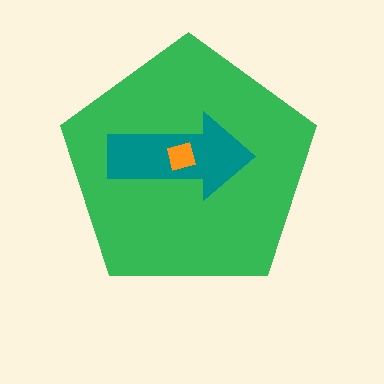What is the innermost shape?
The orange square.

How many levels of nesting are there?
3.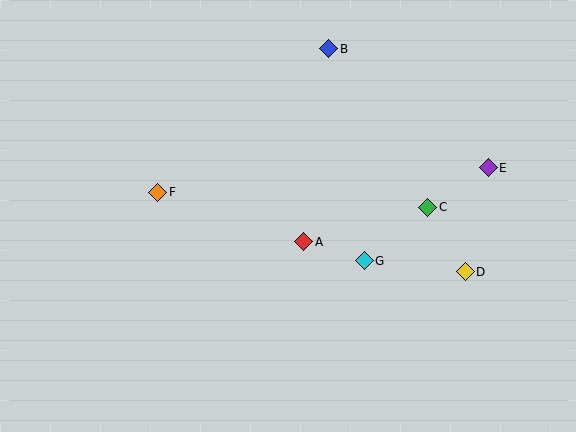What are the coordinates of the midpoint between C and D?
The midpoint between C and D is at (446, 240).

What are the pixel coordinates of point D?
Point D is at (465, 272).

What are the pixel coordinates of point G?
Point G is at (364, 261).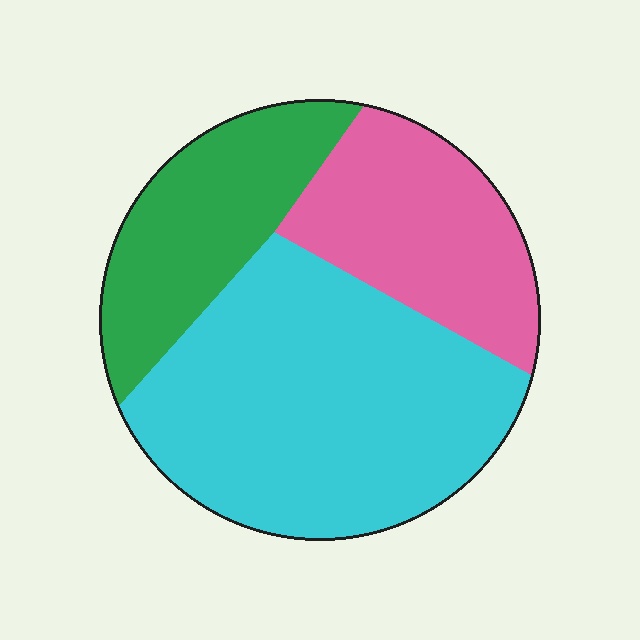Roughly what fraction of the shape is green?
Green covers roughly 25% of the shape.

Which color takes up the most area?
Cyan, at roughly 50%.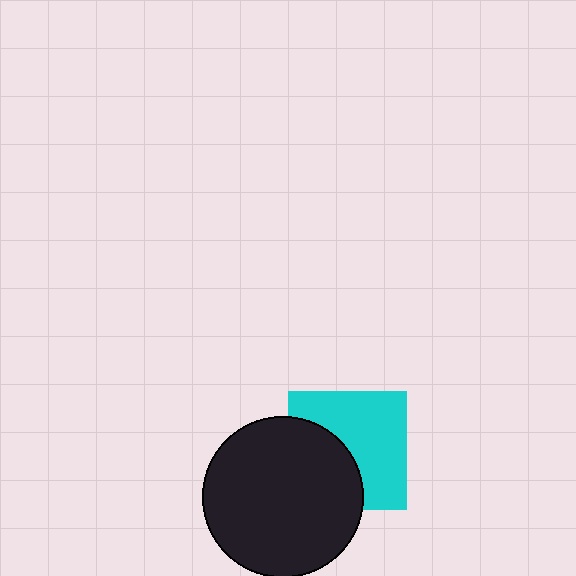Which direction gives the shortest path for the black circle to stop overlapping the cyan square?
Moving left gives the shortest separation.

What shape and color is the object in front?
The object in front is a black circle.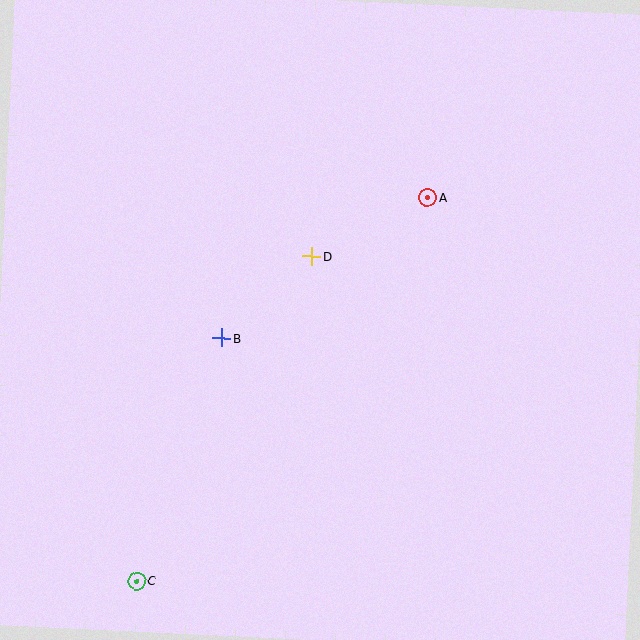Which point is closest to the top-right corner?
Point A is closest to the top-right corner.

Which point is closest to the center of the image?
Point D at (312, 256) is closest to the center.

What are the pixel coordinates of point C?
Point C is at (137, 581).